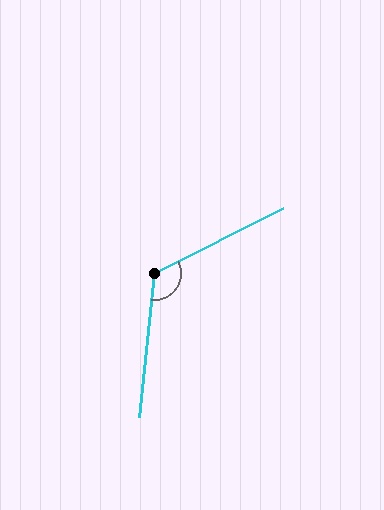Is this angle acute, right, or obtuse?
It is obtuse.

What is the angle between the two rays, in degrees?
Approximately 123 degrees.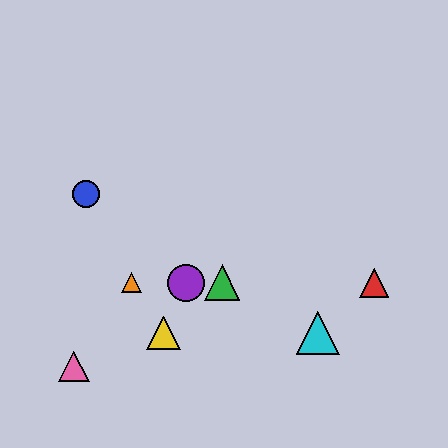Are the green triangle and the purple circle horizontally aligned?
Yes, both are at y≈283.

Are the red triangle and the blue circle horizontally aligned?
No, the red triangle is at y≈283 and the blue circle is at y≈194.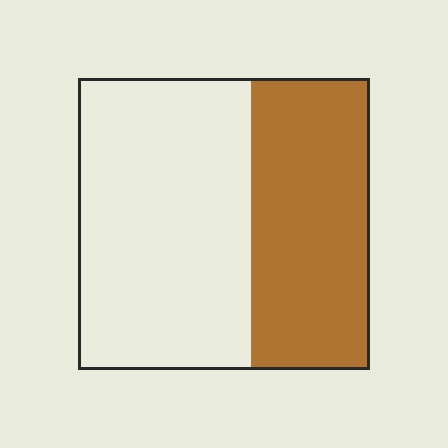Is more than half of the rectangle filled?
No.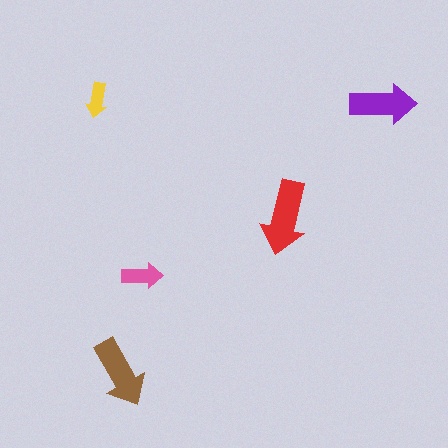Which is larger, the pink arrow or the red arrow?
The red one.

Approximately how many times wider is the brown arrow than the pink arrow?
About 1.5 times wider.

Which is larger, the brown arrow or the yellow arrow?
The brown one.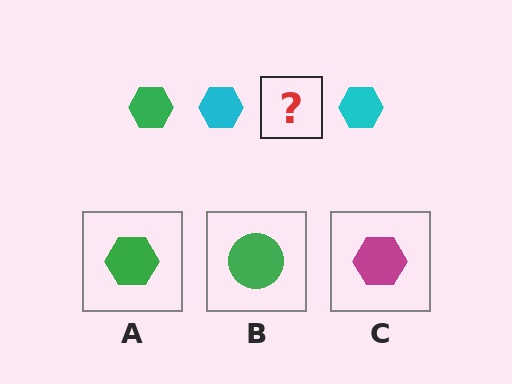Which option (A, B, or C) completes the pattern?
A.